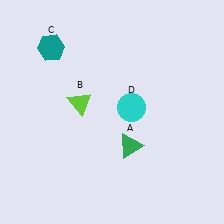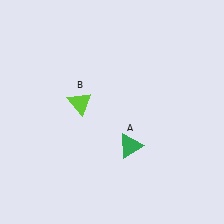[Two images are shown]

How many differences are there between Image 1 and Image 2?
There are 2 differences between the two images.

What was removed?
The cyan circle (D), the teal hexagon (C) were removed in Image 2.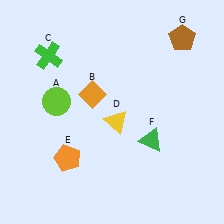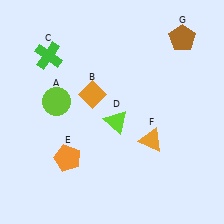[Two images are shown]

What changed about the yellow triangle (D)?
In Image 1, D is yellow. In Image 2, it changed to lime.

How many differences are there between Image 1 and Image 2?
There are 2 differences between the two images.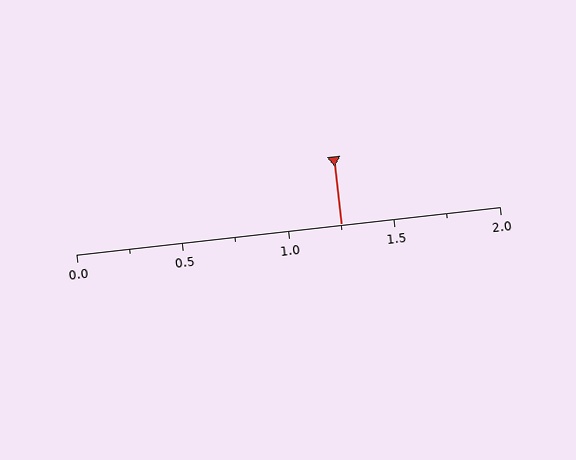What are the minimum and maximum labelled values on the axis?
The axis runs from 0.0 to 2.0.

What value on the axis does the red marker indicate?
The marker indicates approximately 1.25.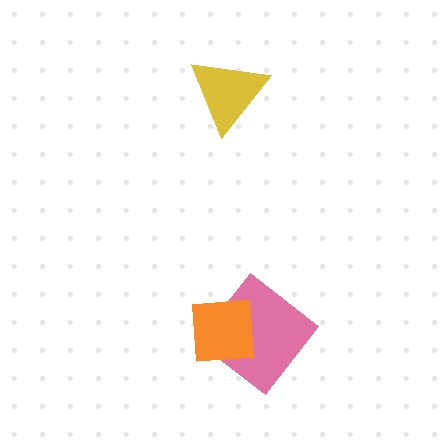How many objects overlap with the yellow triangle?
0 objects overlap with the yellow triangle.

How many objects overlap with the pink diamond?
1 object overlaps with the pink diamond.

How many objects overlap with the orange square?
1 object overlaps with the orange square.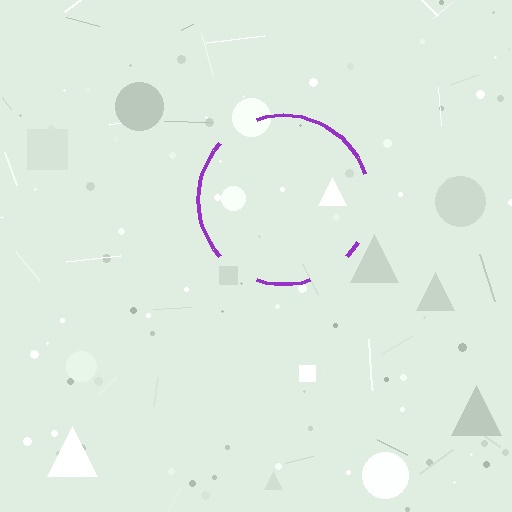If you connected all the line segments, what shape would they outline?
They would outline a circle.